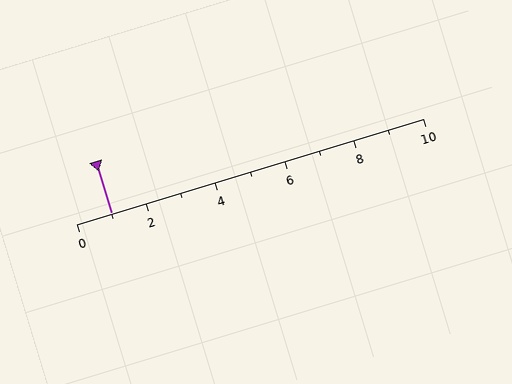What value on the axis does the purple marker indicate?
The marker indicates approximately 1.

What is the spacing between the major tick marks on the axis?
The major ticks are spaced 2 apart.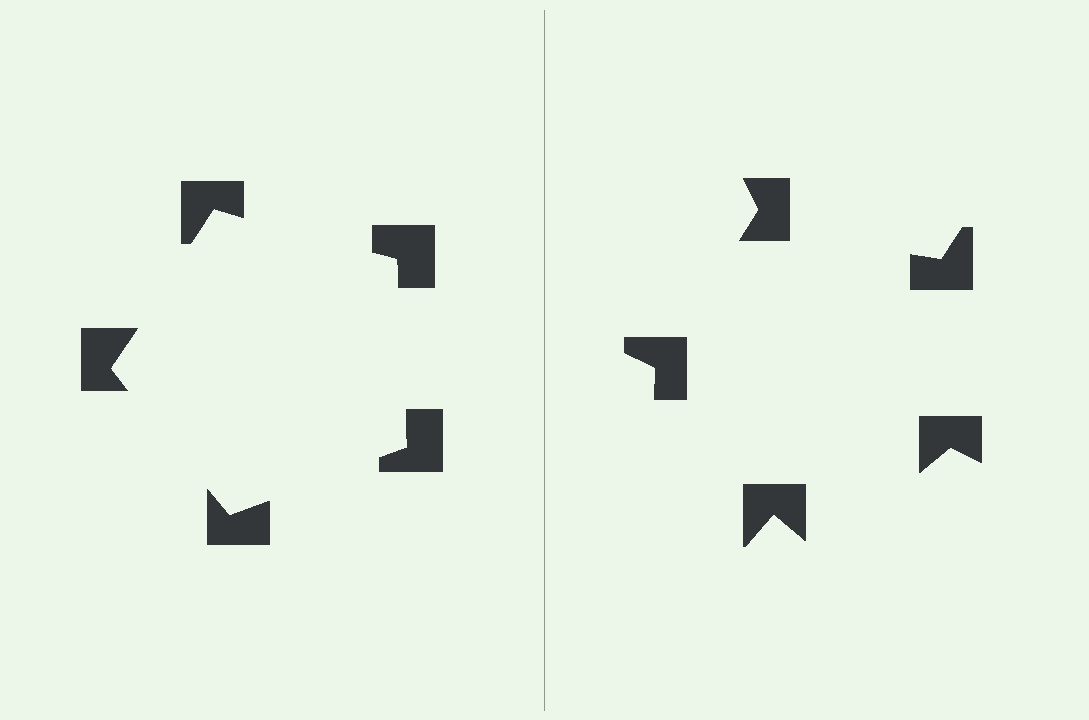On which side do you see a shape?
An illusory pentagon appears on the left side. On the right side the wedge cuts are rotated, so no coherent shape forms.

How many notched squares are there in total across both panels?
10 — 5 on each side.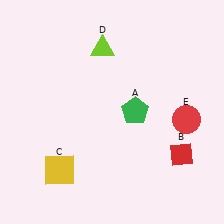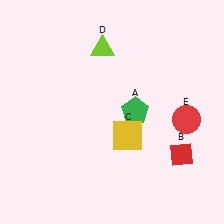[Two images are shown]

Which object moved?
The yellow square (C) moved right.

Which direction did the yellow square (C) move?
The yellow square (C) moved right.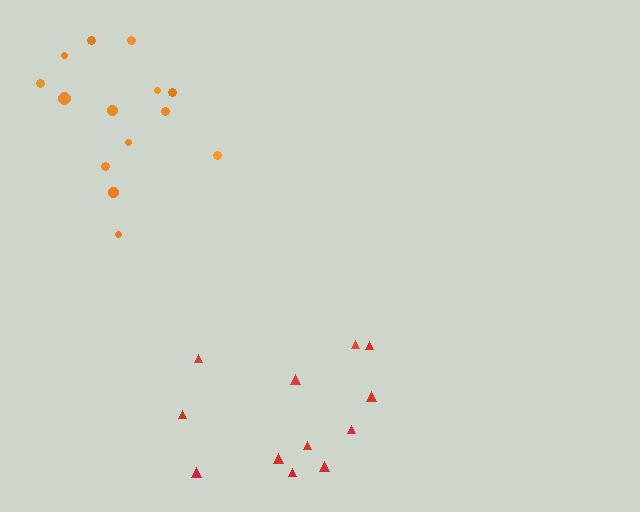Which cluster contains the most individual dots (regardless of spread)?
Orange (14).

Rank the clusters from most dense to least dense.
orange, red.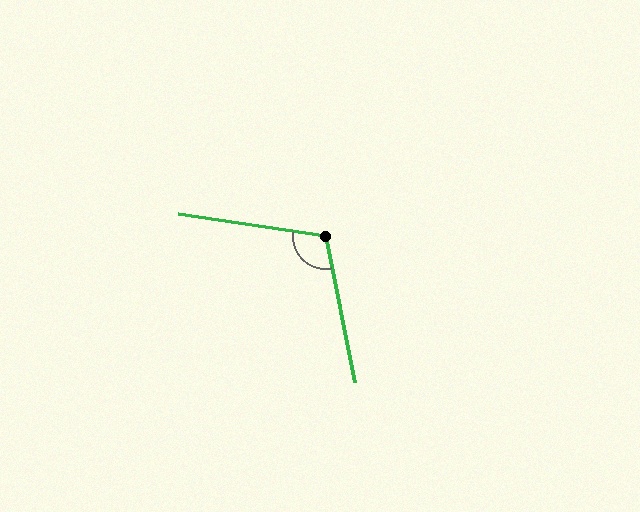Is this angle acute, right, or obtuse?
It is obtuse.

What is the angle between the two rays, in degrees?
Approximately 110 degrees.